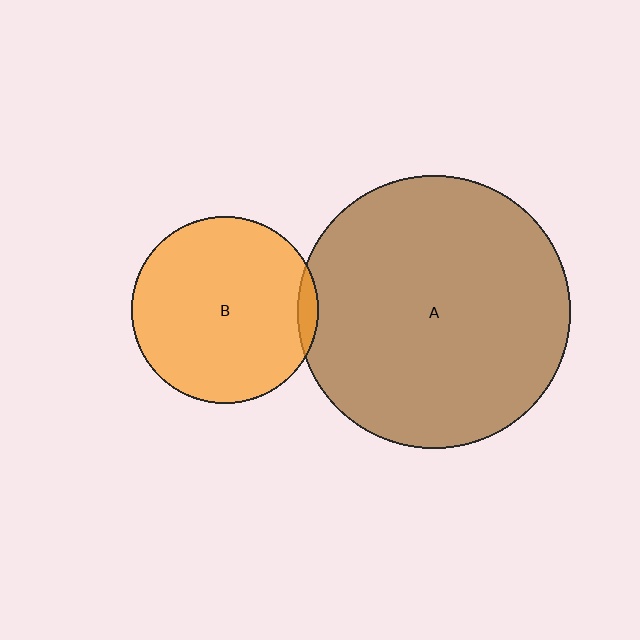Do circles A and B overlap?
Yes.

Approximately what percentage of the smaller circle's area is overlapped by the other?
Approximately 5%.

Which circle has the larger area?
Circle A (brown).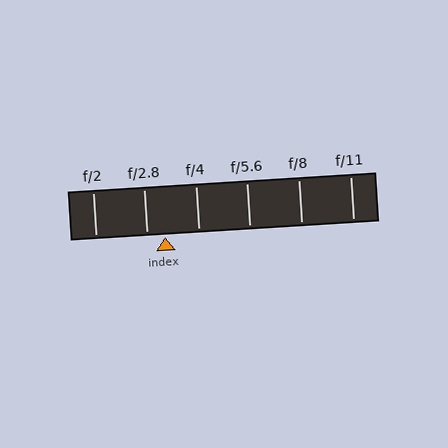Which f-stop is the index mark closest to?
The index mark is closest to f/2.8.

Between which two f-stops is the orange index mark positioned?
The index mark is between f/2.8 and f/4.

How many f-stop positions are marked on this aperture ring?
There are 6 f-stop positions marked.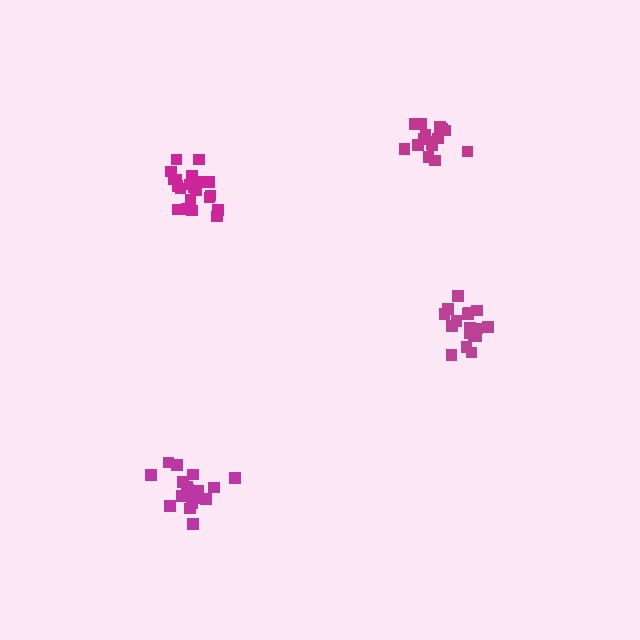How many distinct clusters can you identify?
There are 4 distinct clusters.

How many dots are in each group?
Group 1: 21 dots, Group 2: 18 dots, Group 3: 18 dots, Group 4: 16 dots (73 total).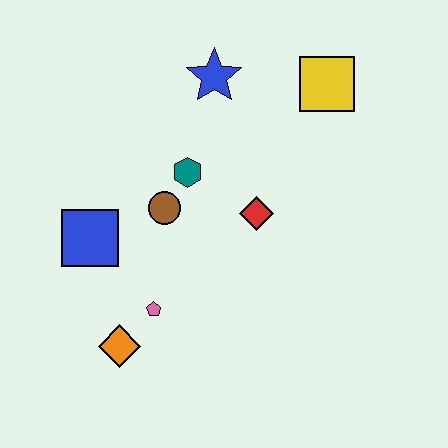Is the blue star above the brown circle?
Yes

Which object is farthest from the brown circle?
The yellow square is farthest from the brown circle.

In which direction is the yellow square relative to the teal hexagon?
The yellow square is to the right of the teal hexagon.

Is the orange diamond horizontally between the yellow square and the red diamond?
No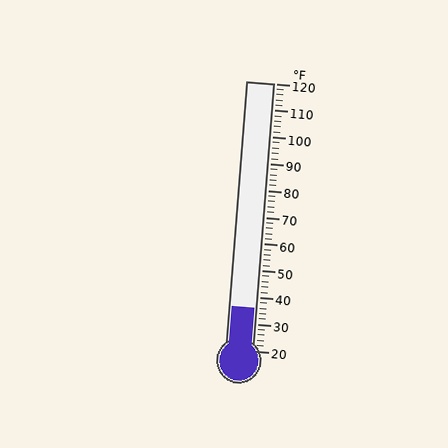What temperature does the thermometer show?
The thermometer shows approximately 36°F.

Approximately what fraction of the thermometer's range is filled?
The thermometer is filled to approximately 15% of its range.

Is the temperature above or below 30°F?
The temperature is above 30°F.